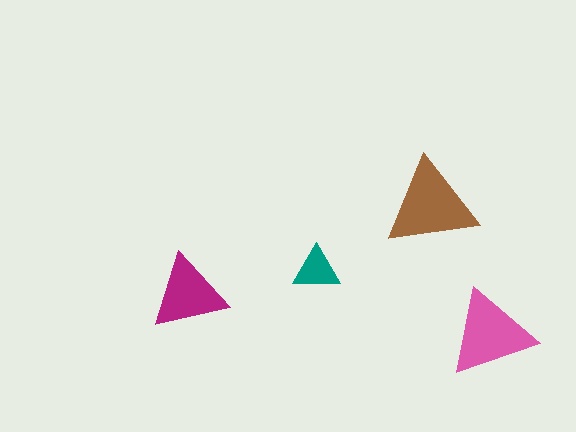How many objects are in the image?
There are 4 objects in the image.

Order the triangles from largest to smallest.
the brown one, the pink one, the magenta one, the teal one.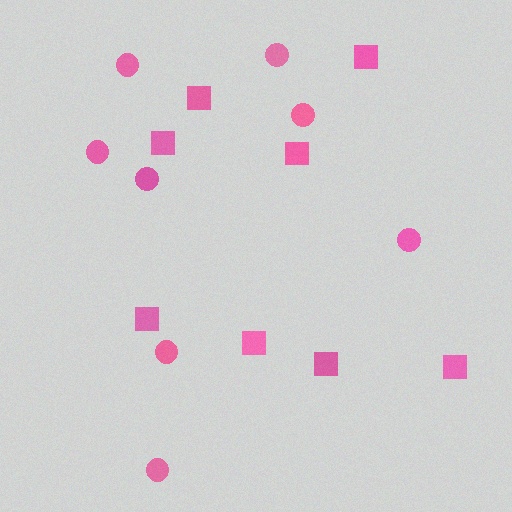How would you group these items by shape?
There are 2 groups: one group of squares (8) and one group of circles (8).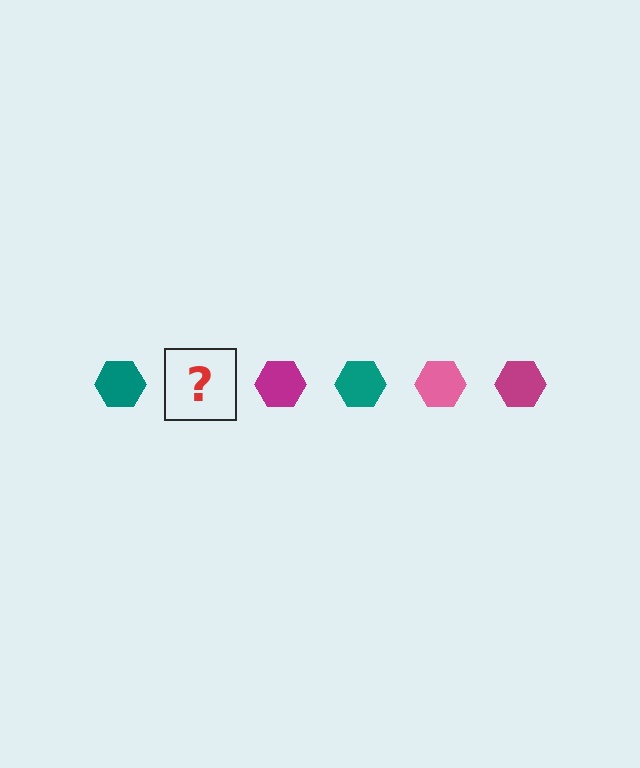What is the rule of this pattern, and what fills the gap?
The rule is that the pattern cycles through teal, pink, magenta hexagons. The gap should be filled with a pink hexagon.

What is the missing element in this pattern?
The missing element is a pink hexagon.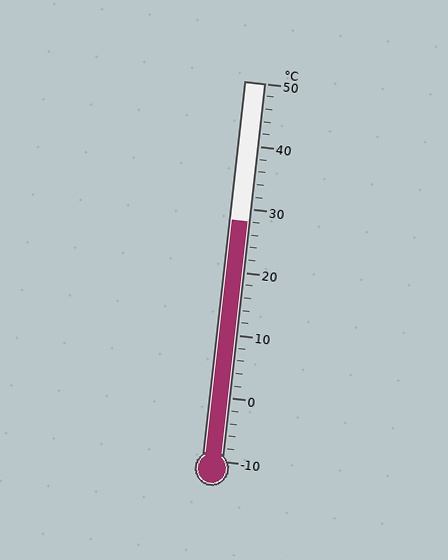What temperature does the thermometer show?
The thermometer shows approximately 28°C.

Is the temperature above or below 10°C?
The temperature is above 10°C.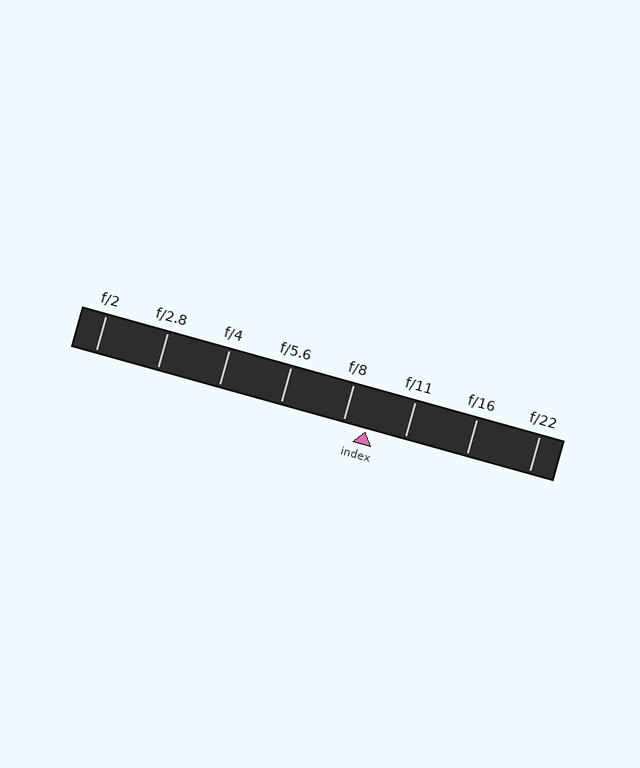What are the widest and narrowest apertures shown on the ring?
The widest aperture shown is f/2 and the narrowest is f/22.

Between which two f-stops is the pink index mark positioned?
The index mark is between f/8 and f/11.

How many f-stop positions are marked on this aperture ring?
There are 8 f-stop positions marked.